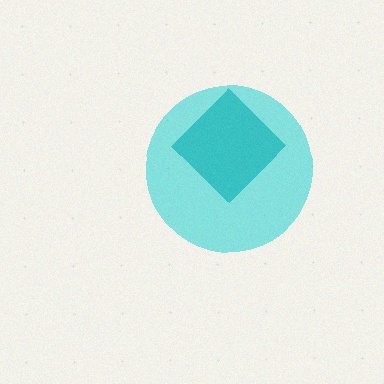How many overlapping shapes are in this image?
There are 2 overlapping shapes in the image.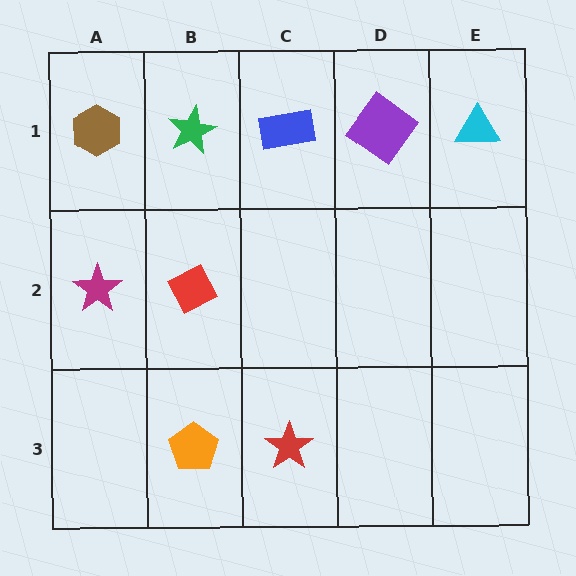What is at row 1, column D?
A purple diamond.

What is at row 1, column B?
A green star.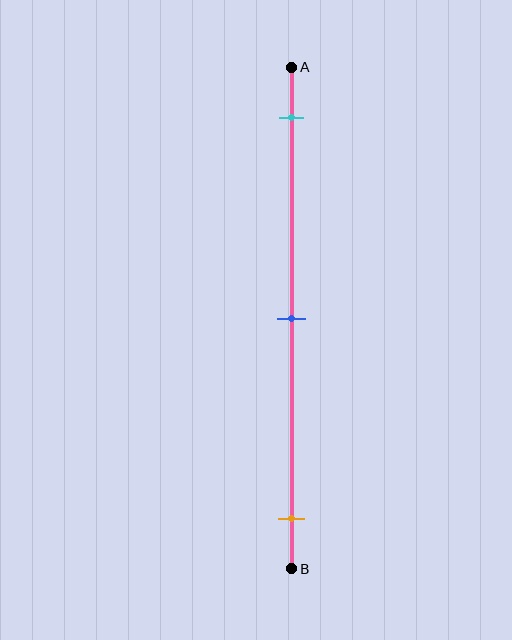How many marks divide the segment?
There are 3 marks dividing the segment.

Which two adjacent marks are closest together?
The cyan and blue marks are the closest adjacent pair.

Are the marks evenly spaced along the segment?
Yes, the marks are approximately evenly spaced.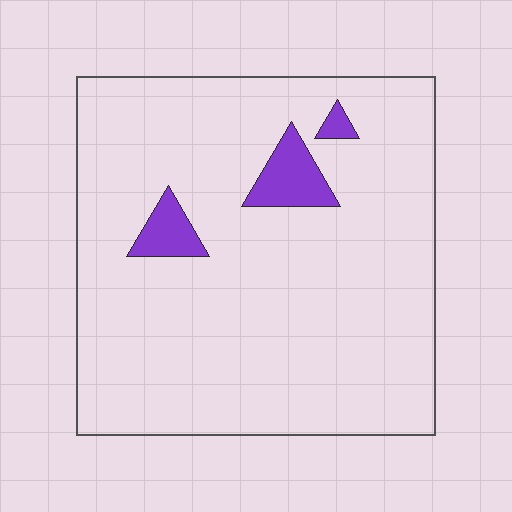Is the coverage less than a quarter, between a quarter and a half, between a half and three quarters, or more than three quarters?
Less than a quarter.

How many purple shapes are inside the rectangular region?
3.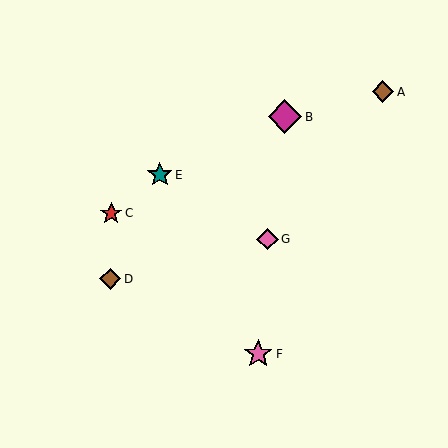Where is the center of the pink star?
The center of the pink star is at (258, 354).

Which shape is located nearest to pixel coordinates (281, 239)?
The pink diamond (labeled G) at (267, 239) is nearest to that location.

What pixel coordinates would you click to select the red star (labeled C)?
Click at (111, 213) to select the red star C.